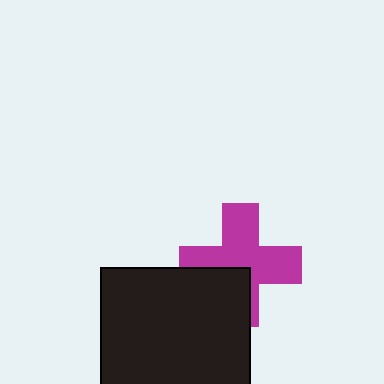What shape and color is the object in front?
The object in front is a black rectangle.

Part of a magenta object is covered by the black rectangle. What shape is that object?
It is a cross.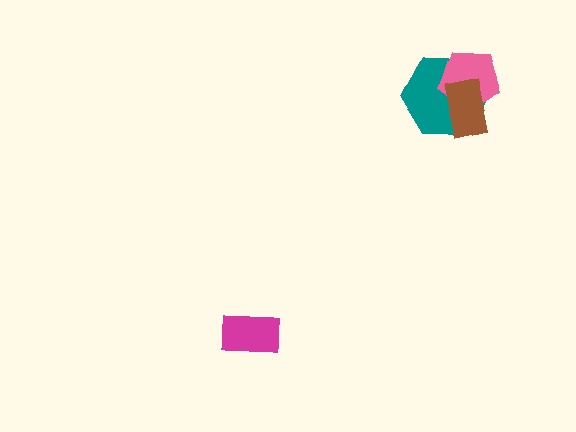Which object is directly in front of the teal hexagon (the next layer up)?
The pink pentagon is directly in front of the teal hexagon.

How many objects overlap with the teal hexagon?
2 objects overlap with the teal hexagon.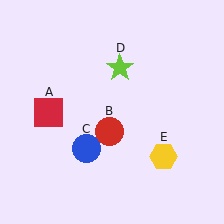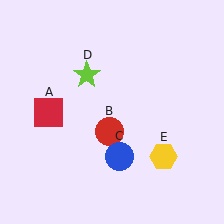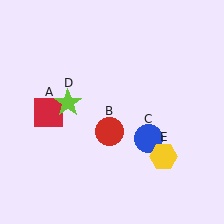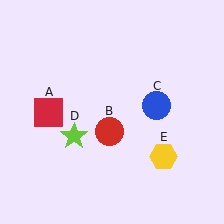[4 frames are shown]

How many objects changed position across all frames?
2 objects changed position: blue circle (object C), lime star (object D).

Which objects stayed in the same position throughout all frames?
Red square (object A) and red circle (object B) and yellow hexagon (object E) remained stationary.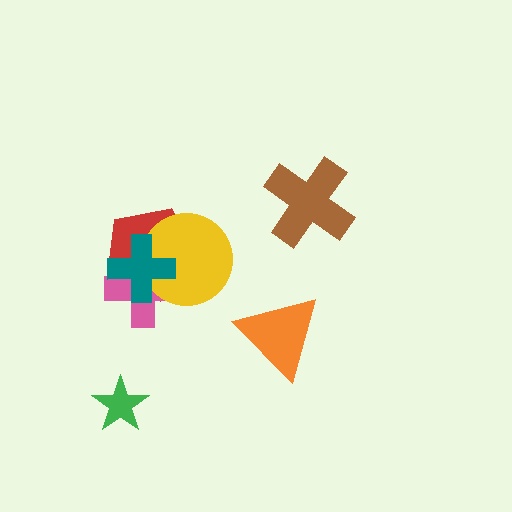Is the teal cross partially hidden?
No, no other shape covers it.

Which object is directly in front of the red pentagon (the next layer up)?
The pink cross is directly in front of the red pentagon.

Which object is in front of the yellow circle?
The teal cross is in front of the yellow circle.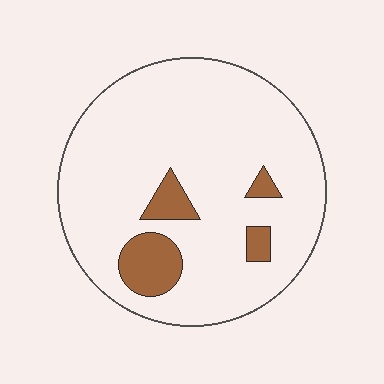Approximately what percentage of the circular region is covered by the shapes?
Approximately 10%.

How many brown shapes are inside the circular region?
4.